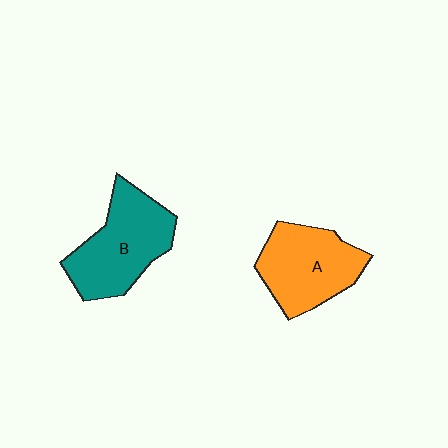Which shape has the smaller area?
Shape A (orange).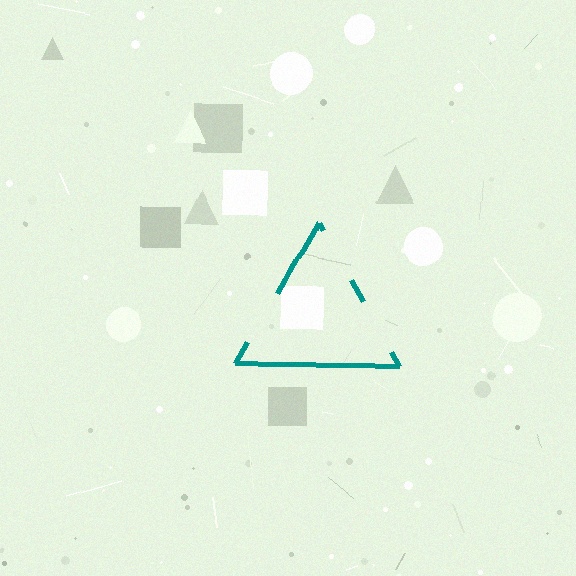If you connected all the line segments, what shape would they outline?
They would outline a triangle.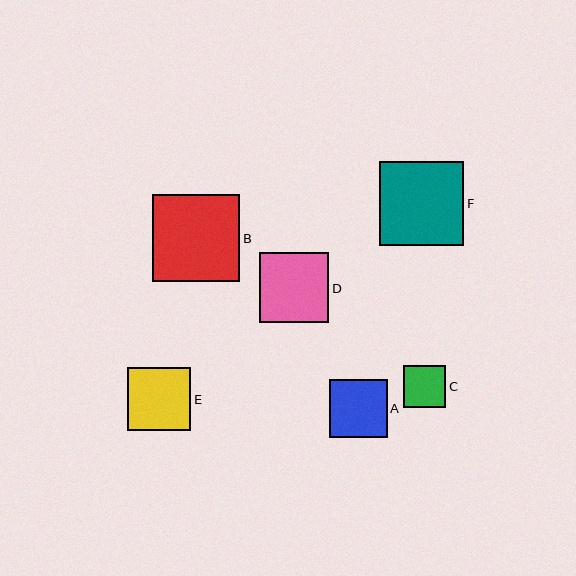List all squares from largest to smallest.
From largest to smallest: B, F, D, E, A, C.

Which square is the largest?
Square B is the largest with a size of approximately 87 pixels.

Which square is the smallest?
Square C is the smallest with a size of approximately 42 pixels.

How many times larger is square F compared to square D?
Square F is approximately 1.2 times the size of square D.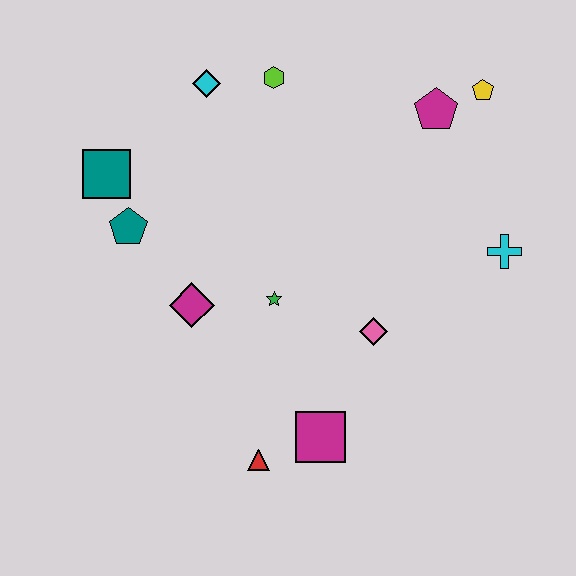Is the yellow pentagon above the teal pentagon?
Yes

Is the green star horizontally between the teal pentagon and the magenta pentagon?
Yes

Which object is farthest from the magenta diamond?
The yellow pentagon is farthest from the magenta diamond.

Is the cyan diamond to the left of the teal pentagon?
No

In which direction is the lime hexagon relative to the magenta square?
The lime hexagon is above the magenta square.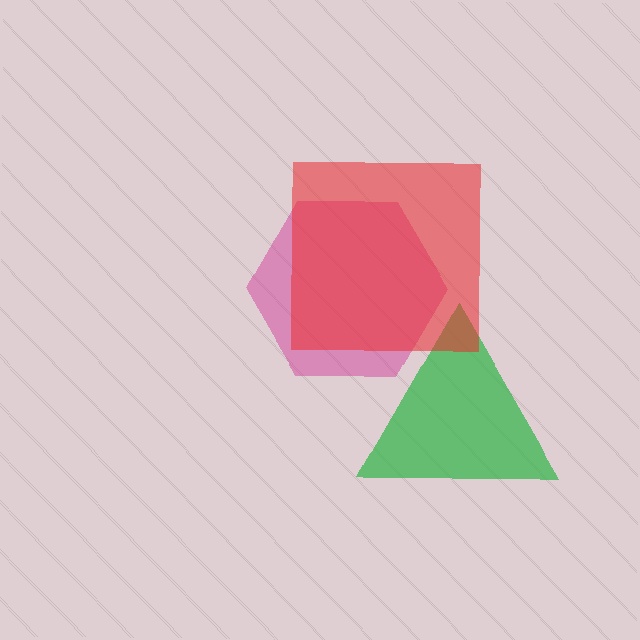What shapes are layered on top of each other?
The layered shapes are: a green triangle, a magenta hexagon, a red square.